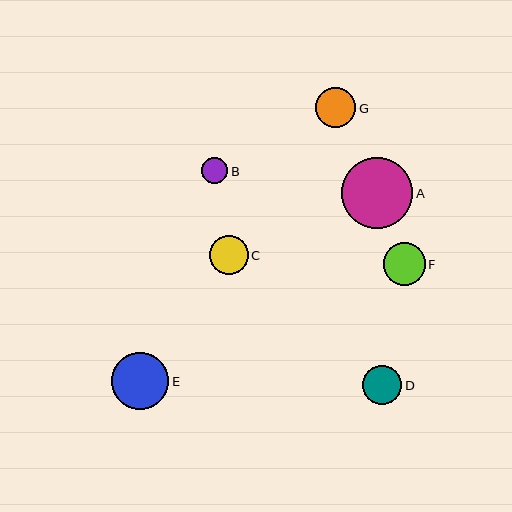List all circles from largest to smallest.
From largest to smallest: A, E, F, G, D, C, B.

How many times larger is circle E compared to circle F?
Circle E is approximately 1.4 times the size of circle F.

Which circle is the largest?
Circle A is the largest with a size of approximately 71 pixels.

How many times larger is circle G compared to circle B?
Circle G is approximately 1.5 times the size of circle B.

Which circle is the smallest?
Circle B is the smallest with a size of approximately 26 pixels.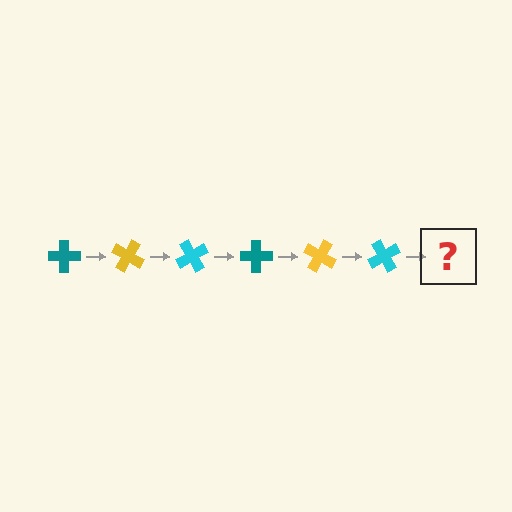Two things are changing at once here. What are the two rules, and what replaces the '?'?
The two rules are that it rotates 30 degrees each step and the color cycles through teal, yellow, and cyan. The '?' should be a teal cross, rotated 180 degrees from the start.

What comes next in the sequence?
The next element should be a teal cross, rotated 180 degrees from the start.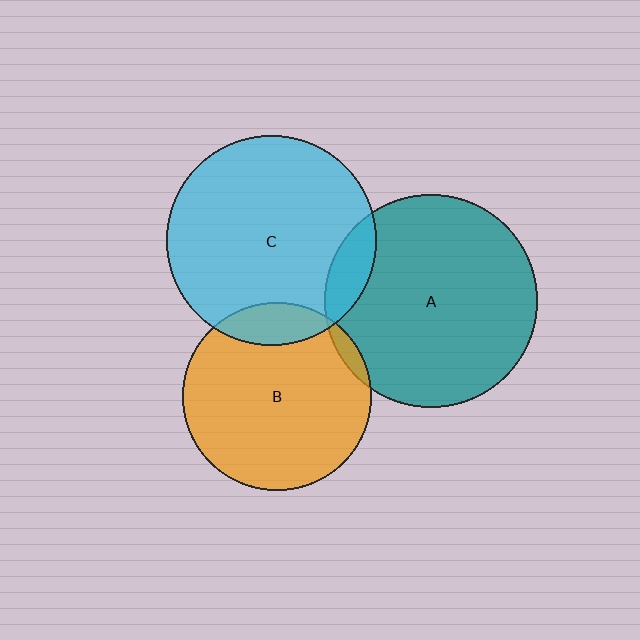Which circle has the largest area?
Circle A (teal).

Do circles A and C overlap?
Yes.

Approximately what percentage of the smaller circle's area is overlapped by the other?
Approximately 10%.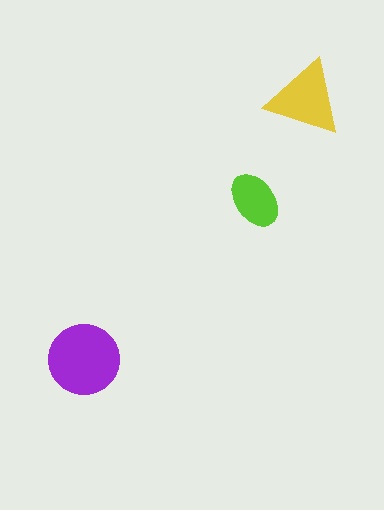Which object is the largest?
The purple circle.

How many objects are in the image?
There are 3 objects in the image.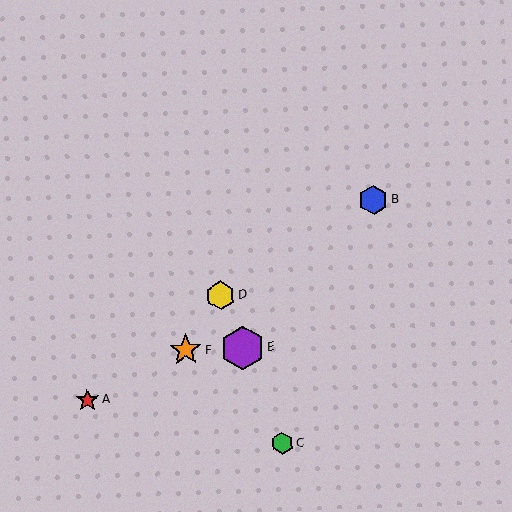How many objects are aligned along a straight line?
3 objects (C, D, E) are aligned along a straight line.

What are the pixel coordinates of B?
Object B is at (373, 200).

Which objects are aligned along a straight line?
Objects C, D, E are aligned along a straight line.